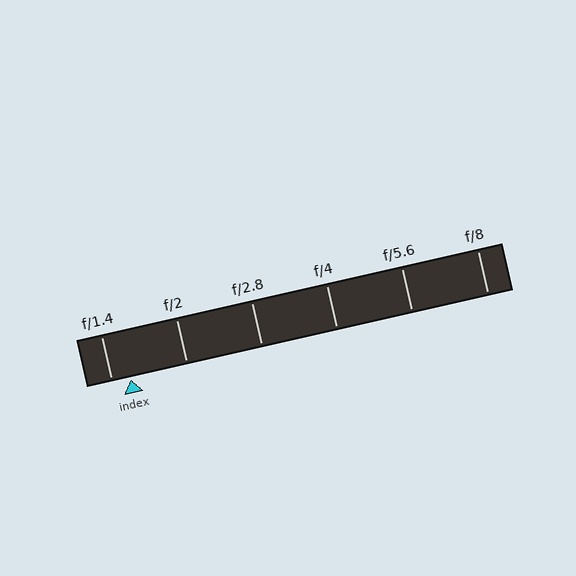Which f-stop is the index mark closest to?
The index mark is closest to f/1.4.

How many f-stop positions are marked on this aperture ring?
There are 6 f-stop positions marked.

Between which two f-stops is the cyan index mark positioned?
The index mark is between f/1.4 and f/2.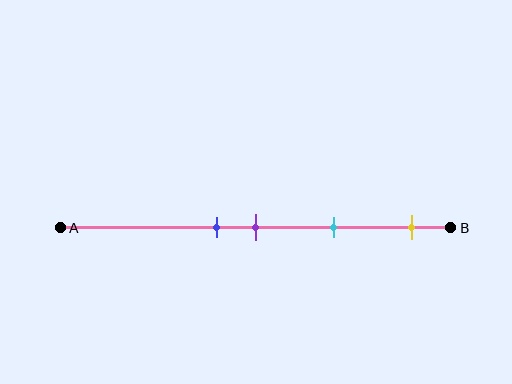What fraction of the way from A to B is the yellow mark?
The yellow mark is approximately 90% (0.9) of the way from A to B.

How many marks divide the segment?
There are 4 marks dividing the segment.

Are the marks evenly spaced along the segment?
No, the marks are not evenly spaced.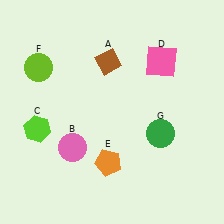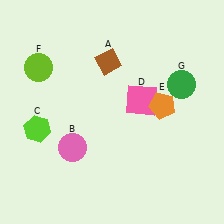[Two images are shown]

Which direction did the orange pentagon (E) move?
The orange pentagon (E) moved up.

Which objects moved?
The objects that moved are: the pink square (D), the orange pentagon (E), the green circle (G).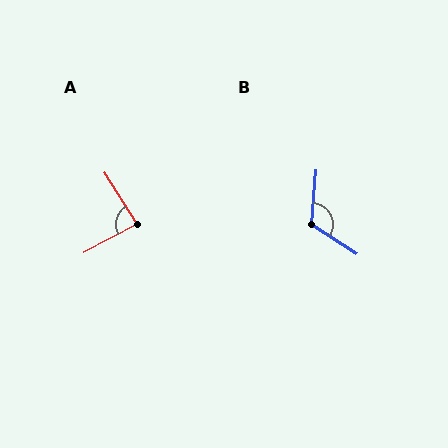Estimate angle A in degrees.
Approximately 85 degrees.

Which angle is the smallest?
A, at approximately 85 degrees.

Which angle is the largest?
B, at approximately 118 degrees.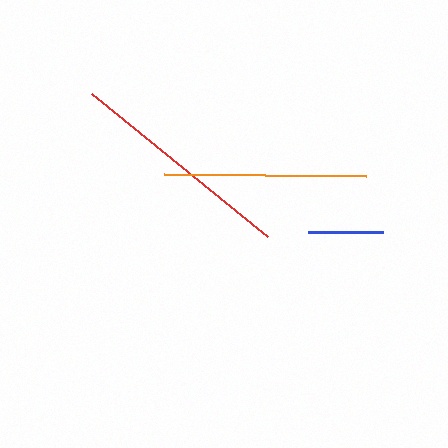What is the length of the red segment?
The red segment is approximately 226 pixels long.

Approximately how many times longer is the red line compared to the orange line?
The red line is approximately 1.1 times the length of the orange line.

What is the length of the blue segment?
The blue segment is approximately 75 pixels long.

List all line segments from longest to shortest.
From longest to shortest: red, orange, blue.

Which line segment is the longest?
The red line is the longest at approximately 226 pixels.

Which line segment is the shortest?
The blue line is the shortest at approximately 75 pixels.